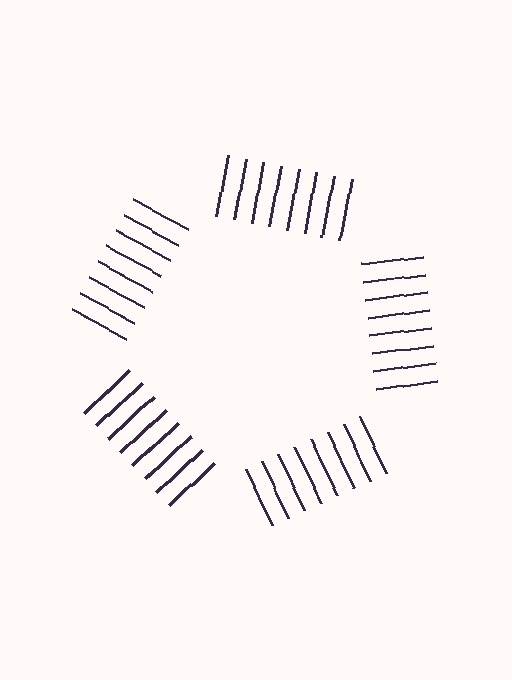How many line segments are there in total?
40 — 8 along each of the 5 edges.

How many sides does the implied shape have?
5 sides — the line-ends trace a pentagon.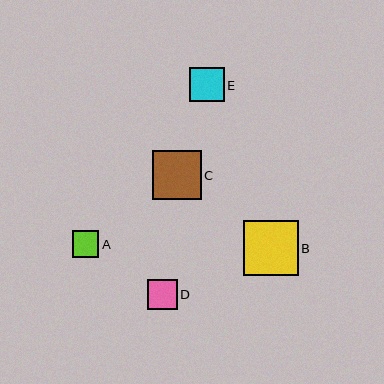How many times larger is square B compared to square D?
Square B is approximately 1.8 times the size of square D.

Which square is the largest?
Square B is the largest with a size of approximately 55 pixels.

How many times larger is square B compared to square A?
Square B is approximately 2.1 times the size of square A.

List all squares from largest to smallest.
From largest to smallest: B, C, E, D, A.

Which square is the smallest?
Square A is the smallest with a size of approximately 27 pixels.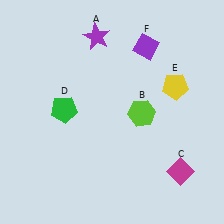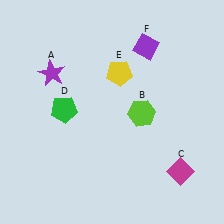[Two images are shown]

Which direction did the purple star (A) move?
The purple star (A) moved left.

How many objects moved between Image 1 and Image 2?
2 objects moved between the two images.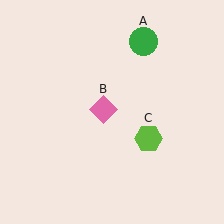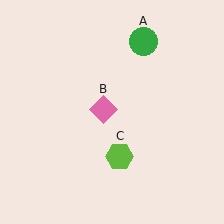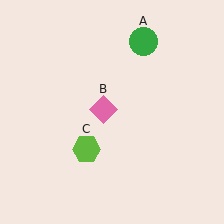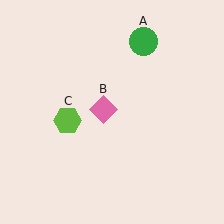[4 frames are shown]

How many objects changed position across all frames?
1 object changed position: lime hexagon (object C).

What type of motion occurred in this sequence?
The lime hexagon (object C) rotated clockwise around the center of the scene.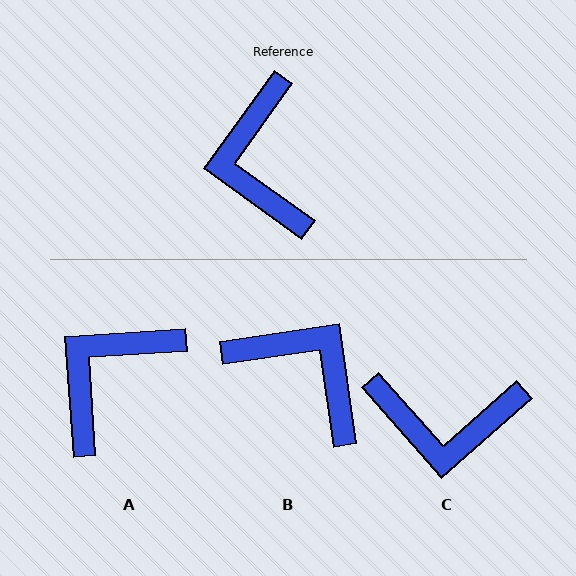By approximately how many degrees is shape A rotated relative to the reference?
Approximately 50 degrees clockwise.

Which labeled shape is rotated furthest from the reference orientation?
B, about 136 degrees away.